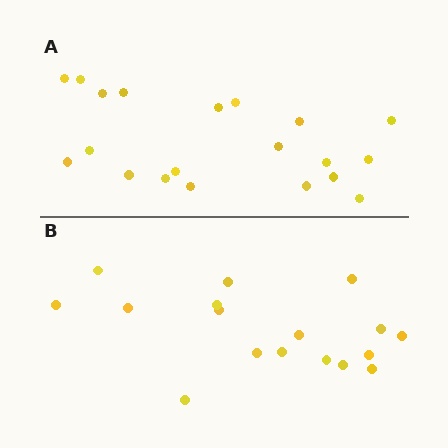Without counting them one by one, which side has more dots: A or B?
Region A (the top region) has more dots.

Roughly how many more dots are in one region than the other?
Region A has just a few more — roughly 2 or 3 more dots than region B.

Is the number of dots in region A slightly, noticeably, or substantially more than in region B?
Region A has only slightly more — the two regions are fairly close. The ratio is roughly 1.2 to 1.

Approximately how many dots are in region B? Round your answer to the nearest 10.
About 20 dots. (The exact count is 17, which rounds to 20.)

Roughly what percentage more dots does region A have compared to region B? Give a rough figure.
About 20% more.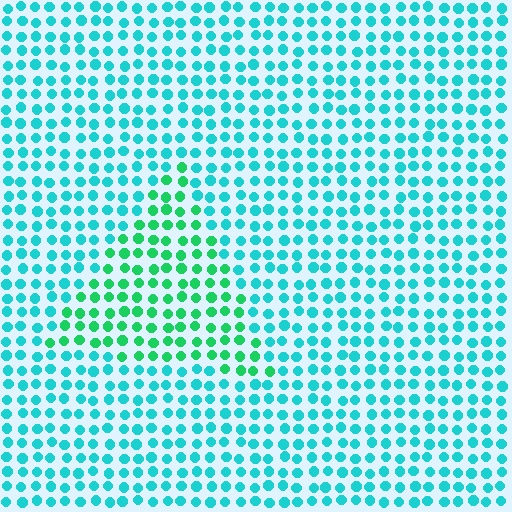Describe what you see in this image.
The image is filled with small cyan elements in a uniform arrangement. A triangle-shaped region is visible where the elements are tinted to a slightly different hue, forming a subtle color boundary.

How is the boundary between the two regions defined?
The boundary is defined purely by a slight shift in hue (about 37 degrees). Spacing, size, and orientation are identical on both sides.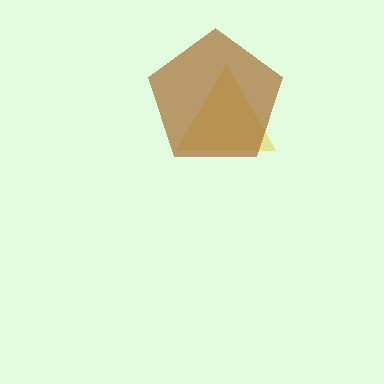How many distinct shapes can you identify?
There are 2 distinct shapes: a yellow triangle, a brown pentagon.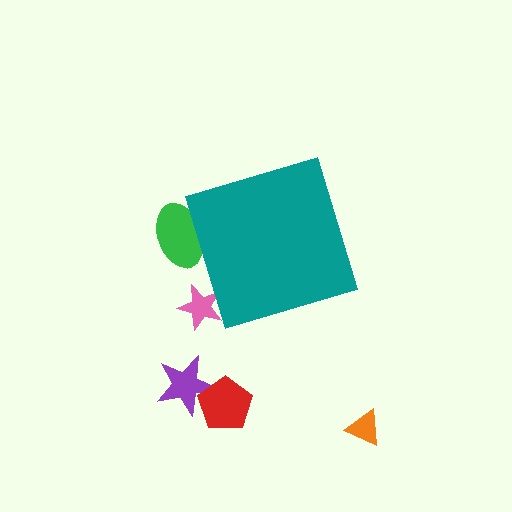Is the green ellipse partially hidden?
Yes, the green ellipse is partially hidden behind the teal diamond.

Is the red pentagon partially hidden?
No, the red pentagon is fully visible.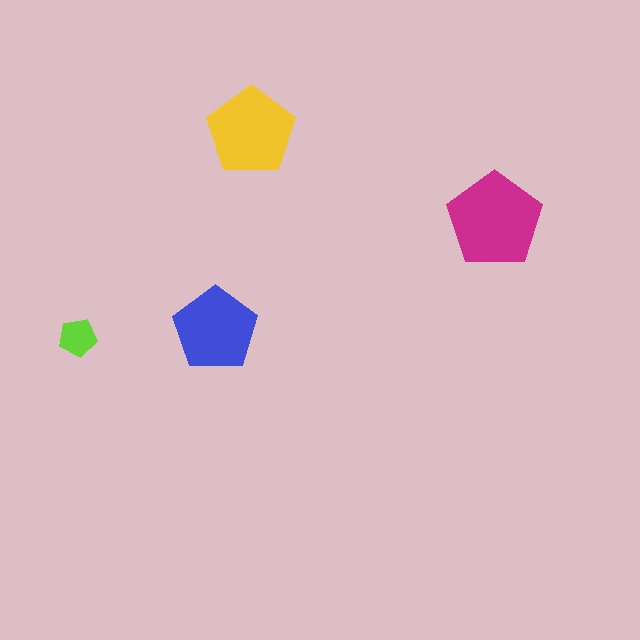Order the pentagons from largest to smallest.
the magenta one, the yellow one, the blue one, the lime one.